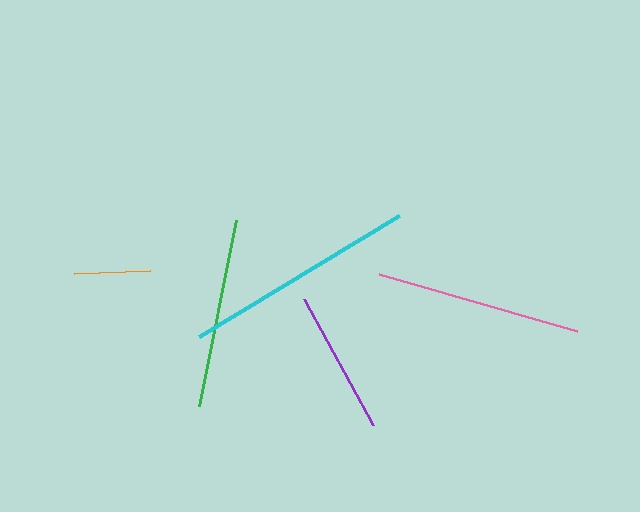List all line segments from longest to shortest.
From longest to shortest: cyan, pink, green, purple, orange.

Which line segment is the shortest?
The orange line is the shortest at approximately 75 pixels.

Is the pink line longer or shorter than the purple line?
The pink line is longer than the purple line.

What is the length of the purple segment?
The purple segment is approximately 144 pixels long.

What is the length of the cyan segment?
The cyan segment is approximately 234 pixels long.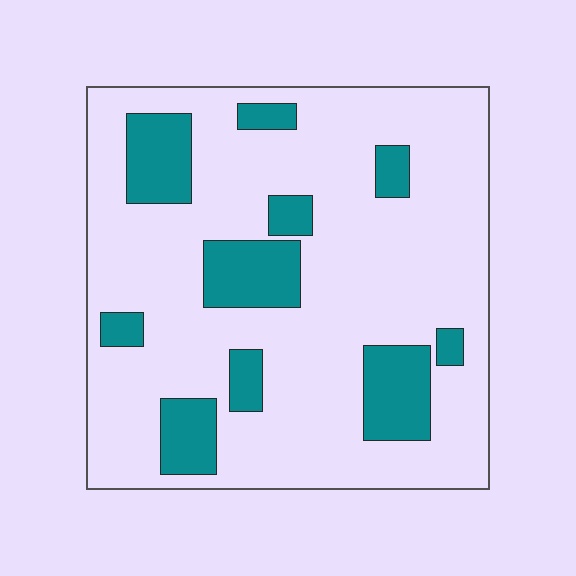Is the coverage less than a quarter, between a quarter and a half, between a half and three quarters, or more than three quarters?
Less than a quarter.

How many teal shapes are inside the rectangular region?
10.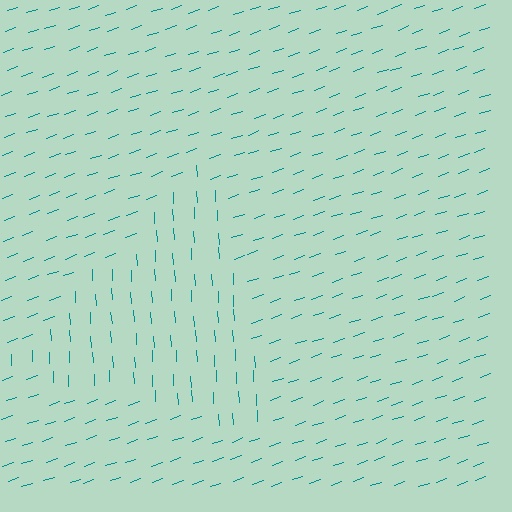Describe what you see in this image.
The image is filled with small teal line segments. A triangle region in the image has lines oriented differently from the surrounding lines, creating a visible texture boundary.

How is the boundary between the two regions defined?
The boundary is defined purely by a change in line orientation (approximately 74 degrees difference). All lines are the same color and thickness.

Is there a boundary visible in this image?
Yes, there is a texture boundary formed by a change in line orientation.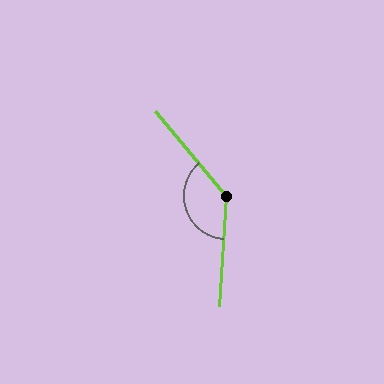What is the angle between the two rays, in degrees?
Approximately 137 degrees.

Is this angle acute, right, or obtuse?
It is obtuse.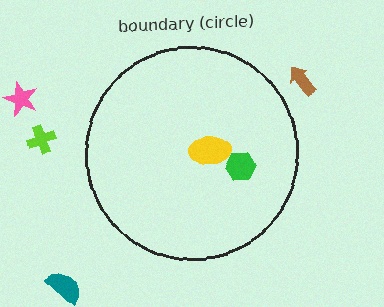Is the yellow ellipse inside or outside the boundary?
Inside.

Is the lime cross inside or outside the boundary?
Outside.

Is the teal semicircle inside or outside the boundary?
Outside.